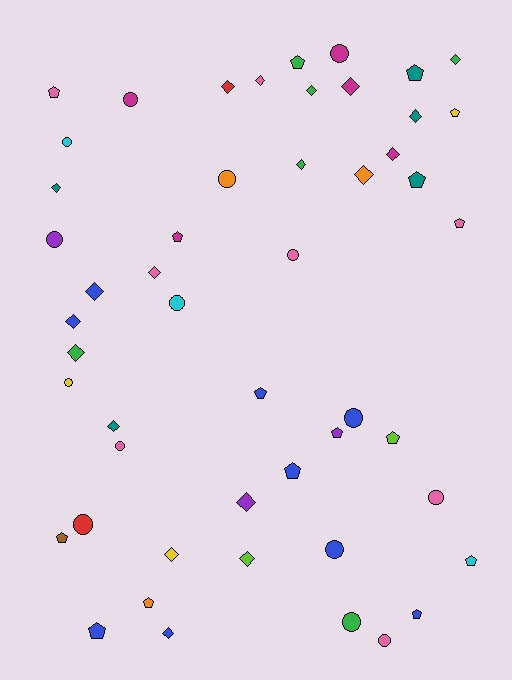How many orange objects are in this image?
There are 3 orange objects.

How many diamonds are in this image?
There are 19 diamonds.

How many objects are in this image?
There are 50 objects.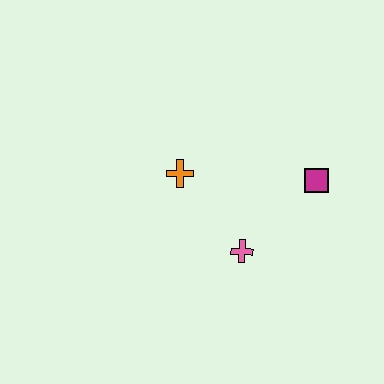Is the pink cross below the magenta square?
Yes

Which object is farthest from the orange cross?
The magenta square is farthest from the orange cross.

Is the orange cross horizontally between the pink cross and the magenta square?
No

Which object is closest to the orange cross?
The pink cross is closest to the orange cross.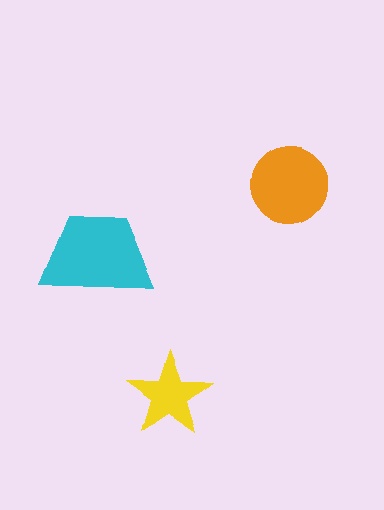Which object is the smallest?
The yellow star.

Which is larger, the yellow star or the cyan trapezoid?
The cyan trapezoid.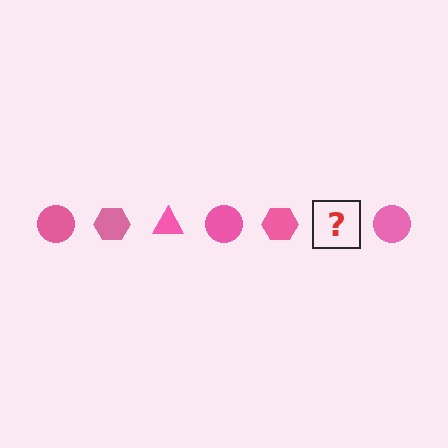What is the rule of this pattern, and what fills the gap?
The rule is that the pattern cycles through circle, hexagon, triangle shapes in pink. The gap should be filled with a pink triangle.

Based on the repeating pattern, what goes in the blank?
The blank should be a pink triangle.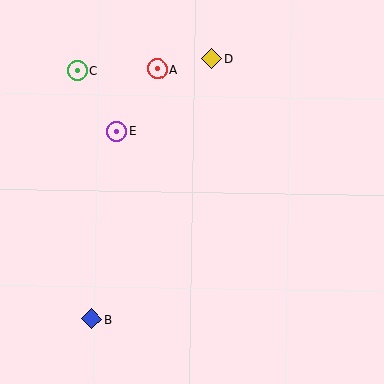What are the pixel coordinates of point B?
Point B is at (92, 319).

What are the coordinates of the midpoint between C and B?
The midpoint between C and B is at (84, 195).